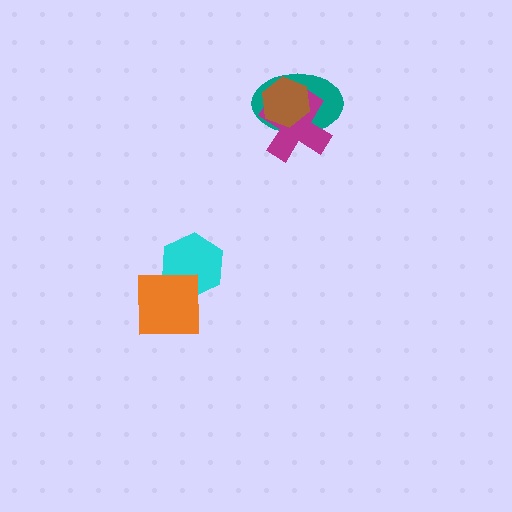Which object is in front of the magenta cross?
The brown hexagon is in front of the magenta cross.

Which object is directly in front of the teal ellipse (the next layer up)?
The magenta cross is directly in front of the teal ellipse.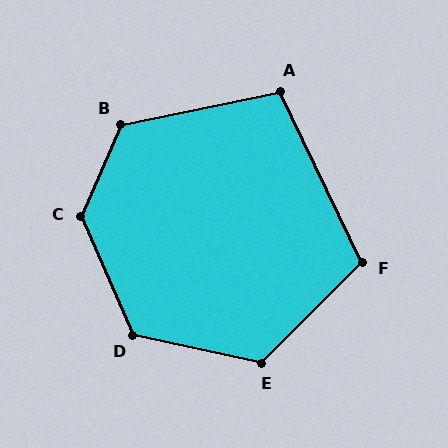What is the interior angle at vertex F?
Approximately 109 degrees (obtuse).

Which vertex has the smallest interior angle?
A, at approximately 104 degrees.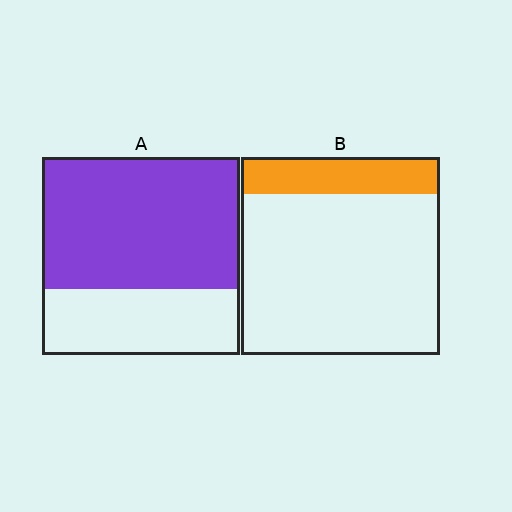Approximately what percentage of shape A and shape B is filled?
A is approximately 65% and B is approximately 20%.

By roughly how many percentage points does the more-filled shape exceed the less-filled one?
By roughly 50 percentage points (A over B).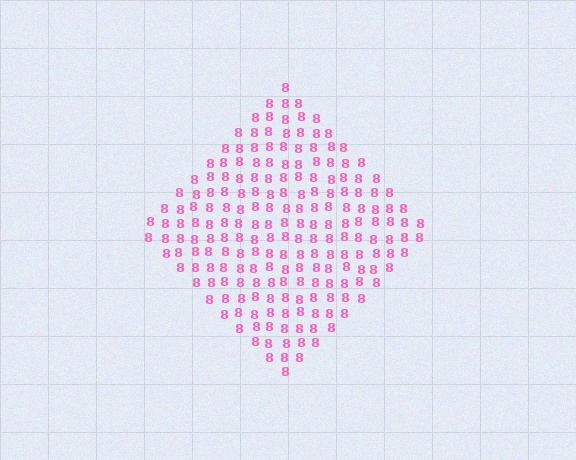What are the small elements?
The small elements are digit 8's.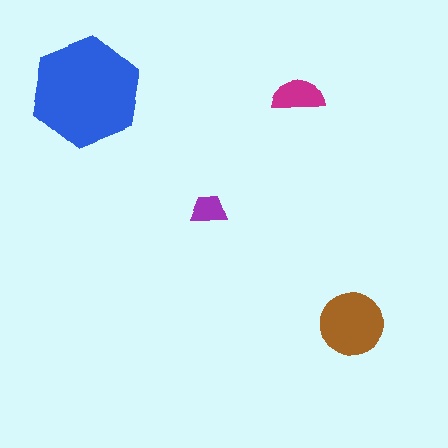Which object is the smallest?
The purple trapezoid.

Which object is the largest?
The blue hexagon.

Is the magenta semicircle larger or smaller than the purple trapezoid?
Larger.